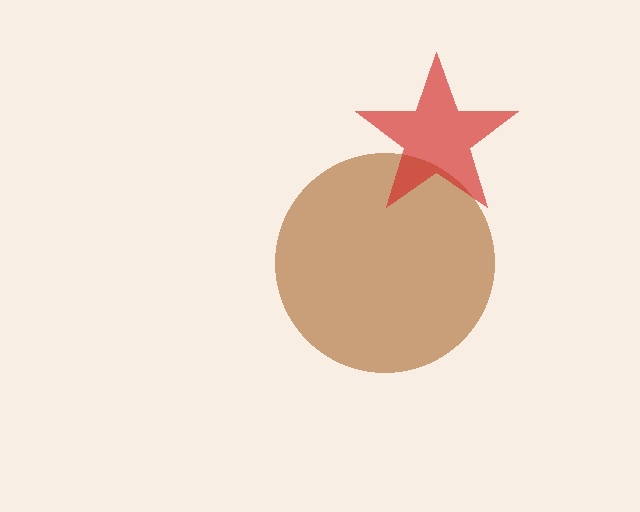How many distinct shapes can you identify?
There are 2 distinct shapes: a brown circle, a red star.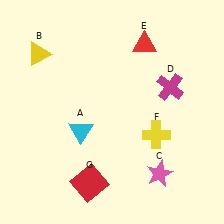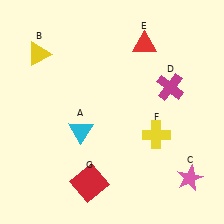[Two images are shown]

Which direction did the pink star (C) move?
The pink star (C) moved right.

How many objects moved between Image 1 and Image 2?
1 object moved between the two images.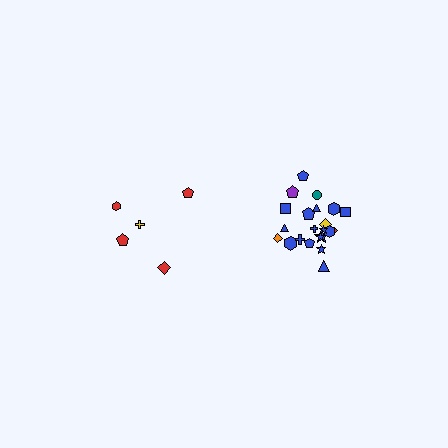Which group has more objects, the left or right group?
The right group.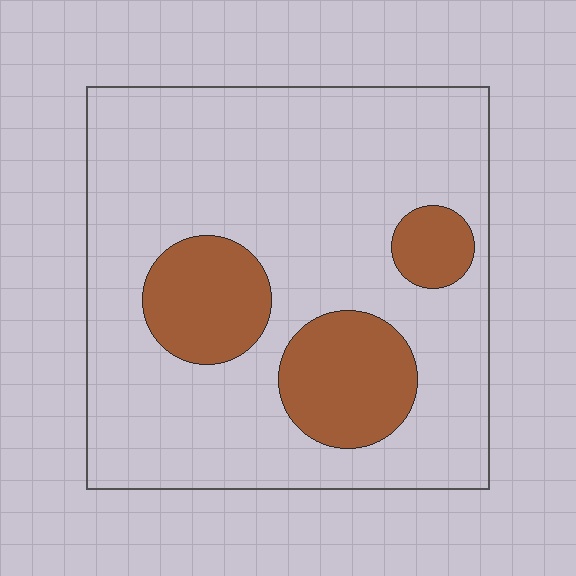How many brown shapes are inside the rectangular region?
3.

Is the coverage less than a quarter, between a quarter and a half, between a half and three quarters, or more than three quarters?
Less than a quarter.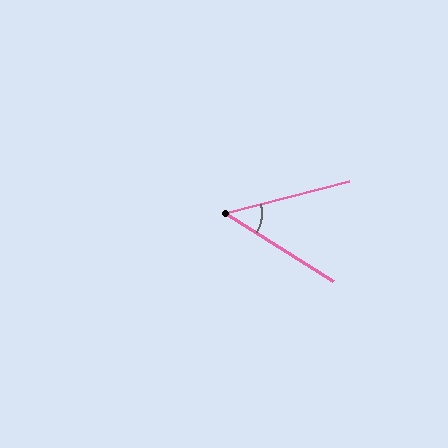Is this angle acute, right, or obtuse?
It is acute.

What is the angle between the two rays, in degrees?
Approximately 47 degrees.